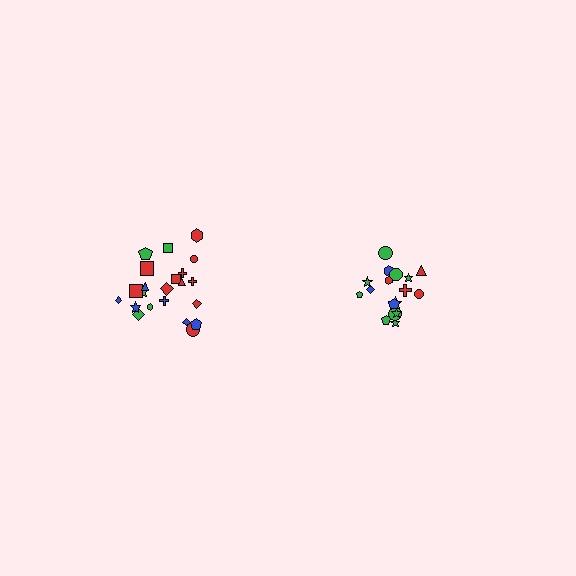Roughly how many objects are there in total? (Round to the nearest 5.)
Roughly 40 objects in total.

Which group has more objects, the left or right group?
The left group.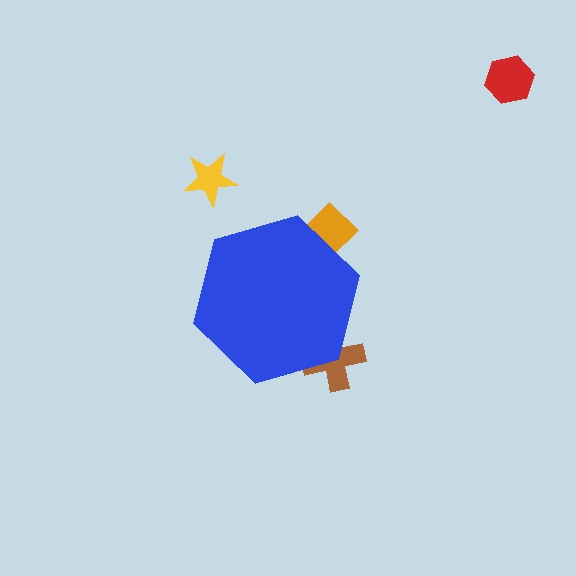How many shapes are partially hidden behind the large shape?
2 shapes are partially hidden.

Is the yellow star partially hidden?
No, the yellow star is fully visible.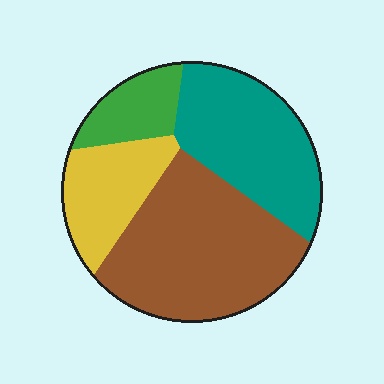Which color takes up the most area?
Brown, at roughly 40%.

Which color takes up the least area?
Green, at roughly 10%.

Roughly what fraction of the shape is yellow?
Yellow covers 17% of the shape.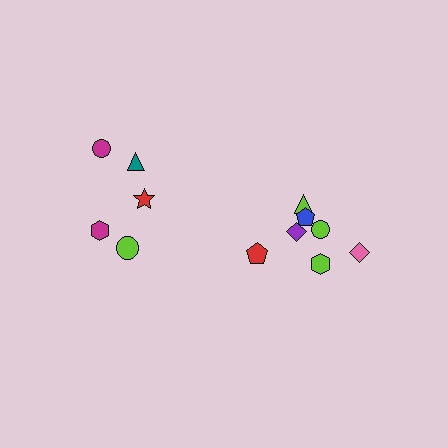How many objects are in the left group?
There are 5 objects.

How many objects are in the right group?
There are 7 objects.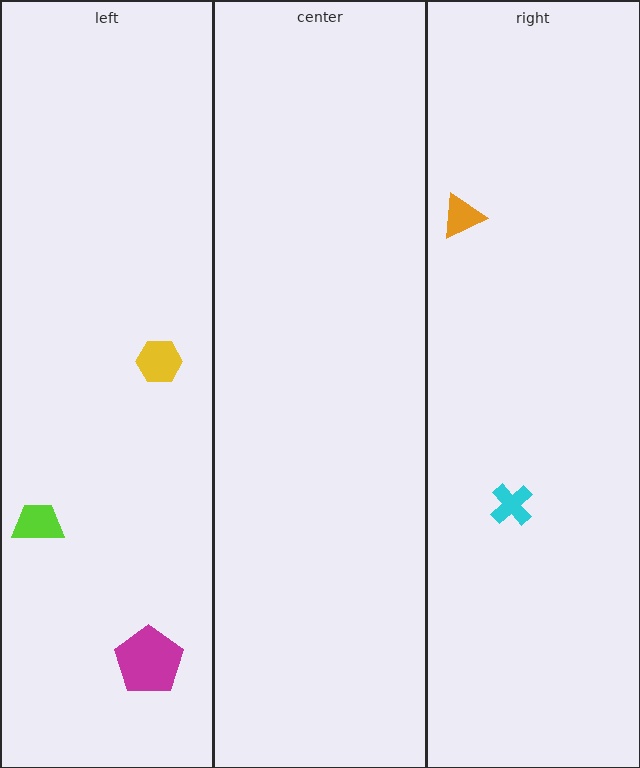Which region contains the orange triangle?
The right region.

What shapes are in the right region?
The orange triangle, the cyan cross.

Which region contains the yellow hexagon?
The left region.